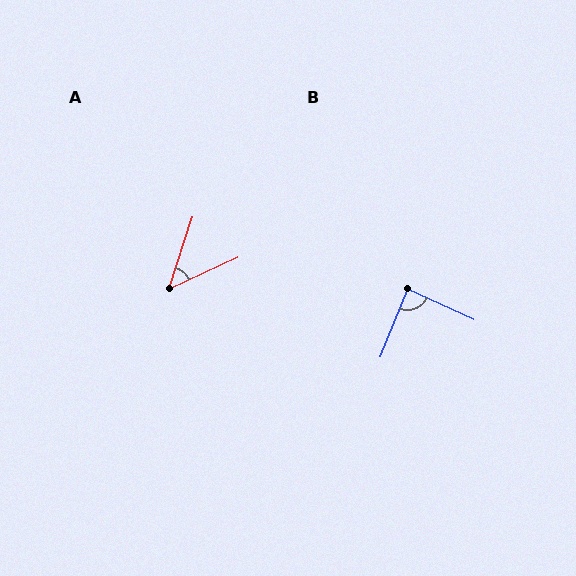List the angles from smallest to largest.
A (48°), B (87°).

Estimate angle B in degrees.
Approximately 87 degrees.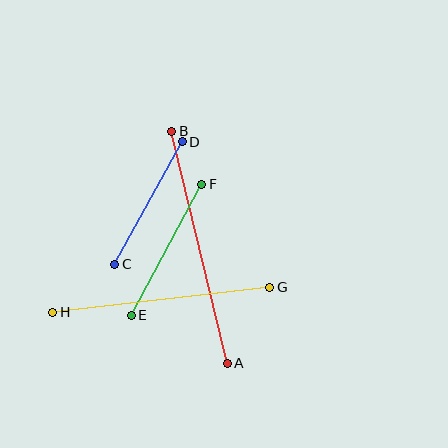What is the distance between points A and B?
The distance is approximately 238 pixels.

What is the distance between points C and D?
The distance is approximately 140 pixels.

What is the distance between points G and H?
The distance is approximately 219 pixels.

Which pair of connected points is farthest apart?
Points A and B are farthest apart.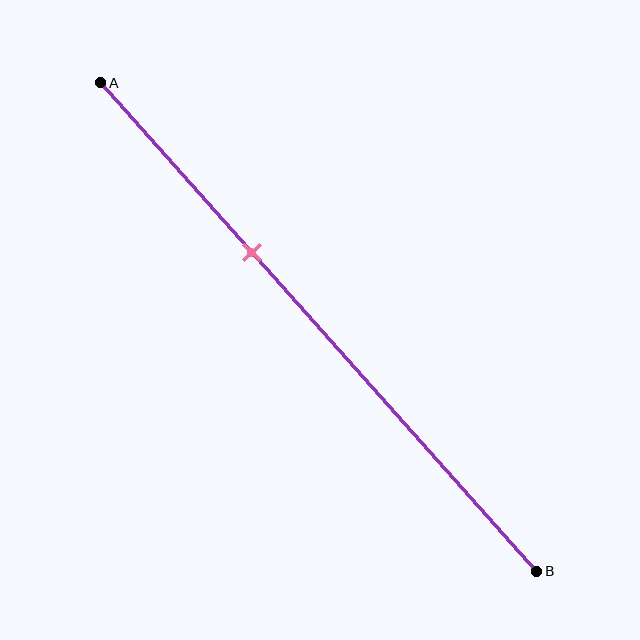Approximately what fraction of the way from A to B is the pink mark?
The pink mark is approximately 35% of the way from A to B.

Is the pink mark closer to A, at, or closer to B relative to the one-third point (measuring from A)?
The pink mark is approximately at the one-third point of segment AB.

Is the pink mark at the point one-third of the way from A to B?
Yes, the mark is approximately at the one-third point.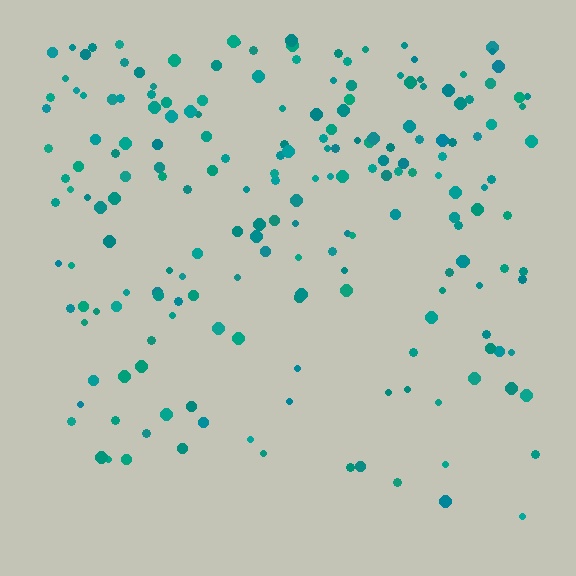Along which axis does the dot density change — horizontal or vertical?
Vertical.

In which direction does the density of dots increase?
From bottom to top, with the top side densest.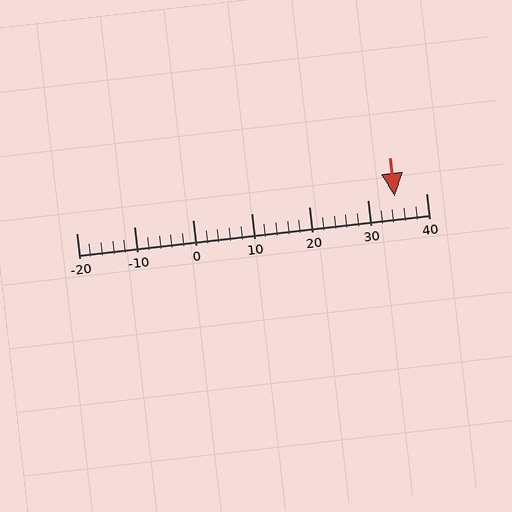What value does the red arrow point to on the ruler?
The red arrow points to approximately 35.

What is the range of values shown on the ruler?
The ruler shows values from -20 to 40.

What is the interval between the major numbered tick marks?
The major tick marks are spaced 10 units apart.